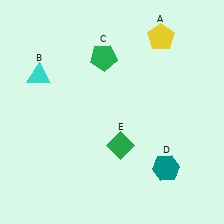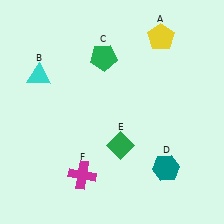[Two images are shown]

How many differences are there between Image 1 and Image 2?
There is 1 difference between the two images.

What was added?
A magenta cross (F) was added in Image 2.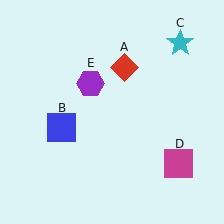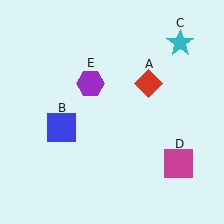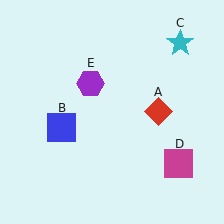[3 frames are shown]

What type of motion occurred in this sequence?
The red diamond (object A) rotated clockwise around the center of the scene.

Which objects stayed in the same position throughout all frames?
Blue square (object B) and cyan star (object C) and magenta square (object D) and purple hexagon (object E) remained stationary.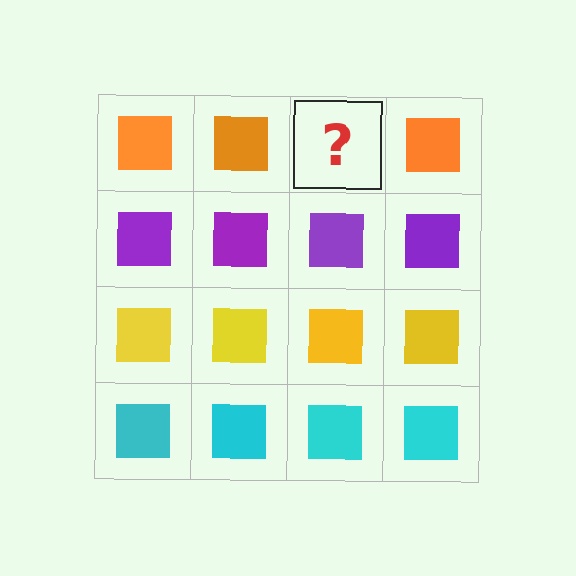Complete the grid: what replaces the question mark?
The question mark should be replaced with an orange square.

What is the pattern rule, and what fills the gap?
The rule is that each row has a consistent color. The gap should be filled with an orange square.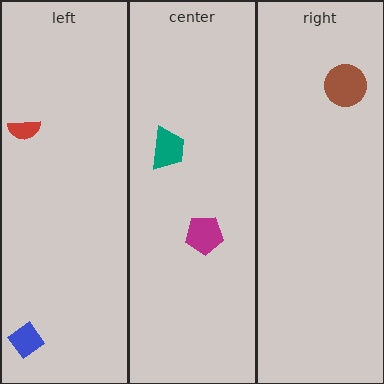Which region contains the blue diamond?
The left region.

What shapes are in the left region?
The blue diamond, the red semicircle.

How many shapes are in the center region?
2.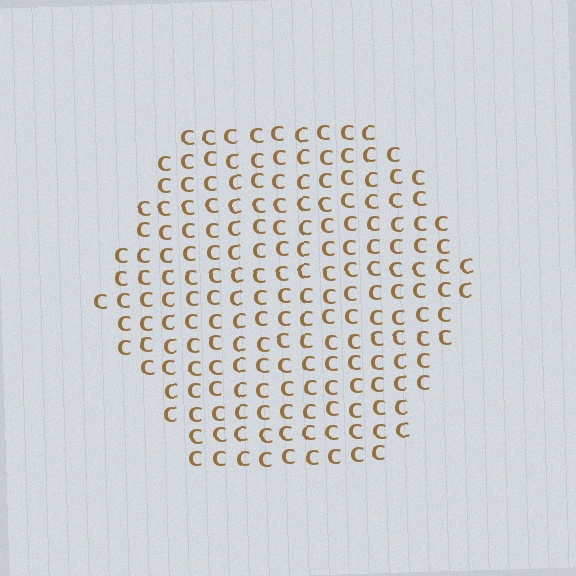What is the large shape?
The large shape is a hexagon.